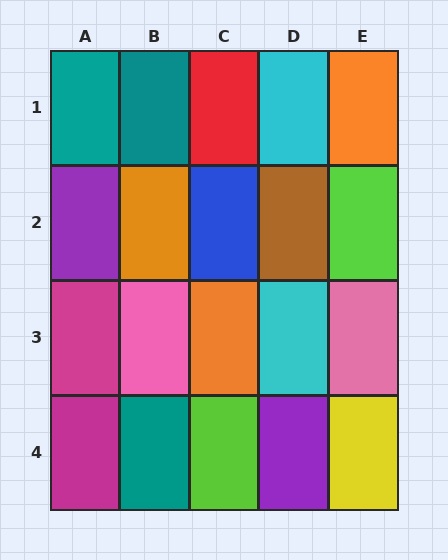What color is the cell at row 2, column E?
Lime.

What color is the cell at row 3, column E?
Pink.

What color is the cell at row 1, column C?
Red.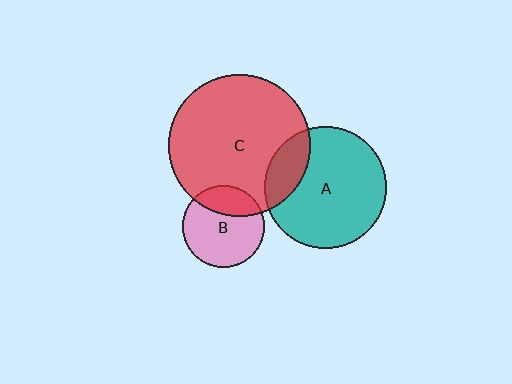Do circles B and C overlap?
Yes.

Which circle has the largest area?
Circle C (red).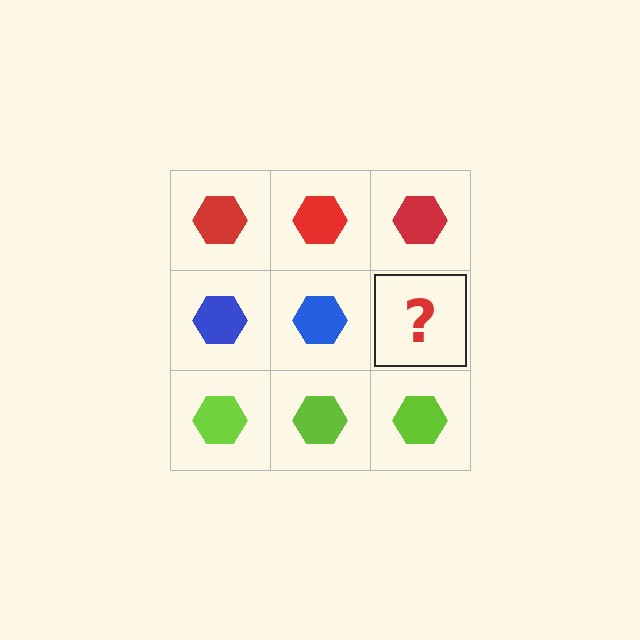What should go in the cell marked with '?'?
The missing cell should contain a blue hexagon.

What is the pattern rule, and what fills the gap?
The rule is that each row has a consistent color. The gap should be filled with a blue hexagon.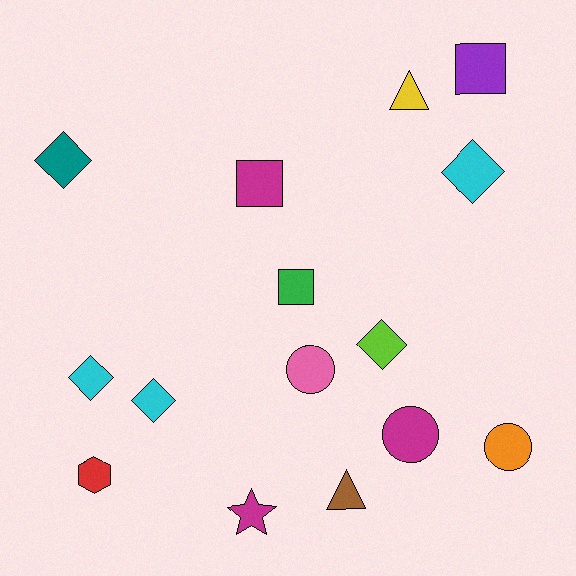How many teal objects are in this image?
There is 1 teal object.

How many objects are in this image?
There are 15 objects.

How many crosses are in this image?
There are no crosses.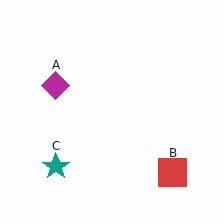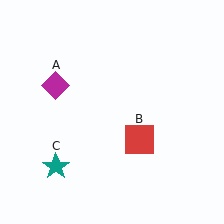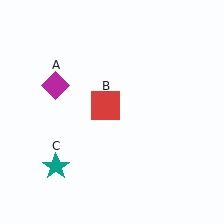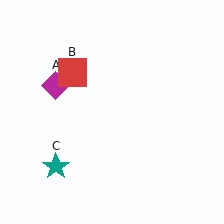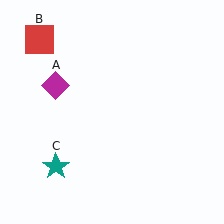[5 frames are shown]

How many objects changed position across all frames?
1 object changed position: red square (object B).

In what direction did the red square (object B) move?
The red square (object B) moved up and to the left.